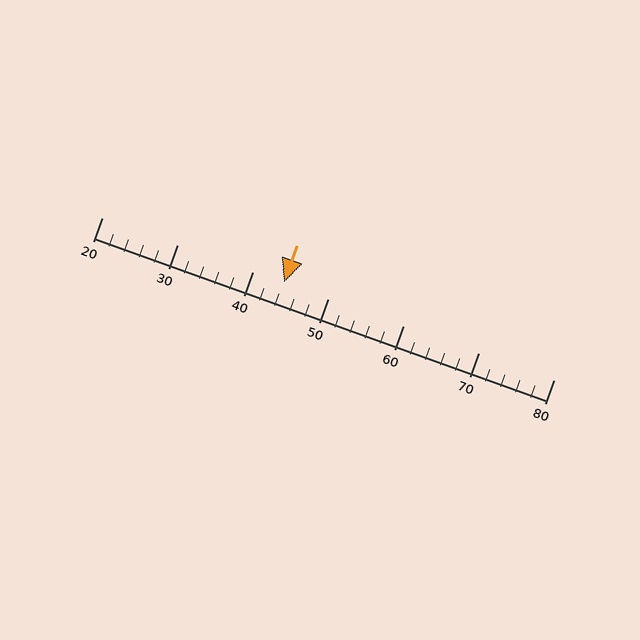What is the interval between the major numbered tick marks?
The major tick marks are spaced 10 units apart.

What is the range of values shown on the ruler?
The ruler shows values from 20 to 80.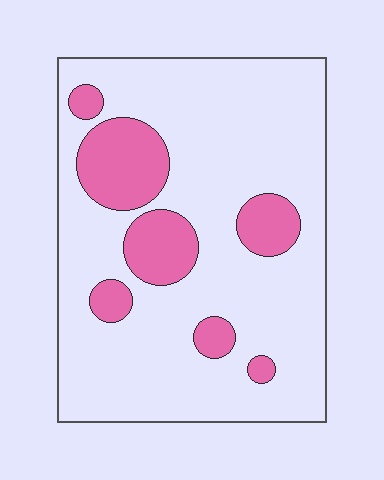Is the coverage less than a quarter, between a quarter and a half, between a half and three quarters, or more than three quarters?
Less than a quarter.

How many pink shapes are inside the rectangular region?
7.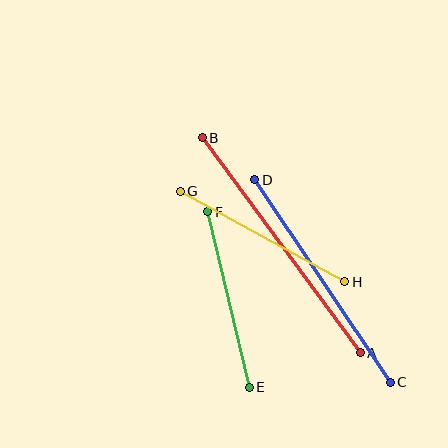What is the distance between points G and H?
The distance is approximately 188 pixels.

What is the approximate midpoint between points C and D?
The midpoint is at approximately (322, 281) pixels.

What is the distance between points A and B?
The distance is approximately 267 pixels.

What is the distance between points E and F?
The distance is approximately 180 pixels.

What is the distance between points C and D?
The distance is approximately 243 pixels.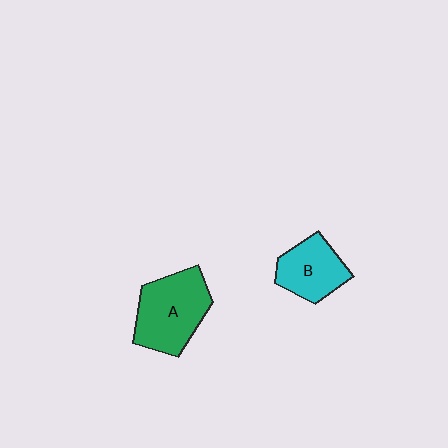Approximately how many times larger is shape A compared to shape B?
Approximately 1.4 times.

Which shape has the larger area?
Shape A (green).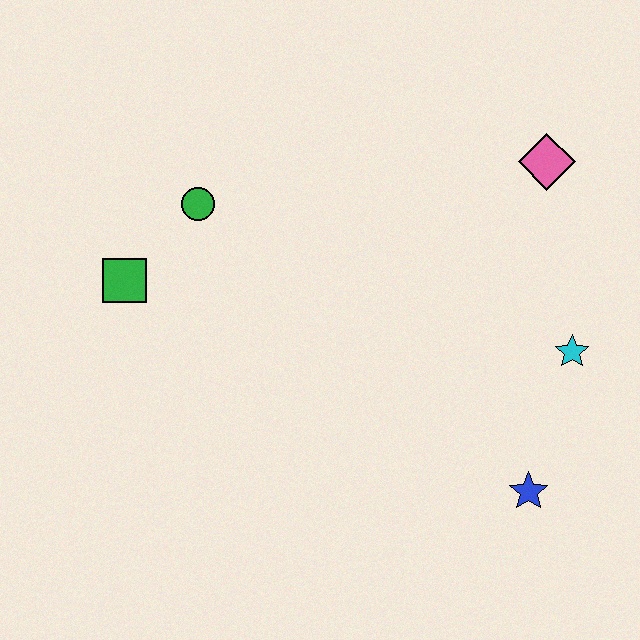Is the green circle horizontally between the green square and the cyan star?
Yes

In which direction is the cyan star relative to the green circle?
The cyan star is to the right of the green circle.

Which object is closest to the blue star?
The cyan star is closest to the blue star.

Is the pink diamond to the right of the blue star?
Yes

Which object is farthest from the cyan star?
The green square is farthest from the cyan star.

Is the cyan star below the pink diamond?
Yes